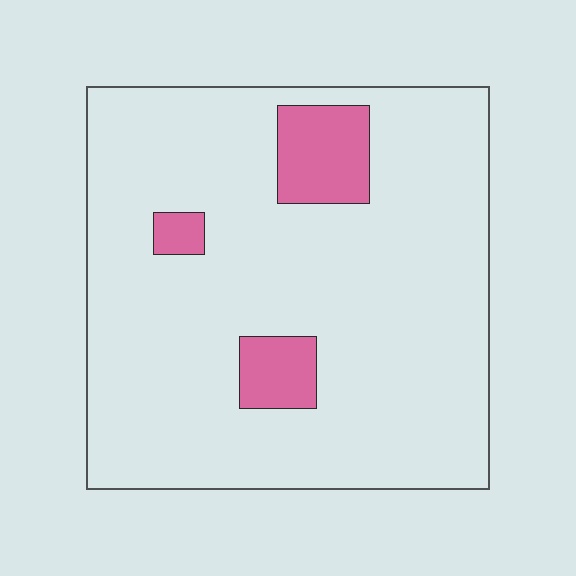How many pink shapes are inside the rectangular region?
3.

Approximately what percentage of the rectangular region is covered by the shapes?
Approximately 10%.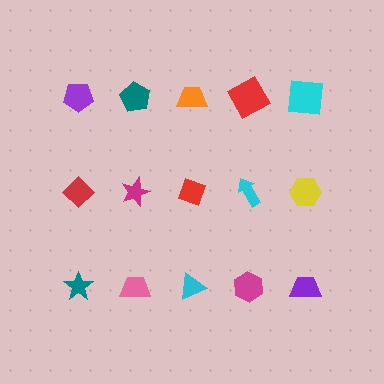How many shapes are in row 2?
5 shapes.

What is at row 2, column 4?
A cyan arrow.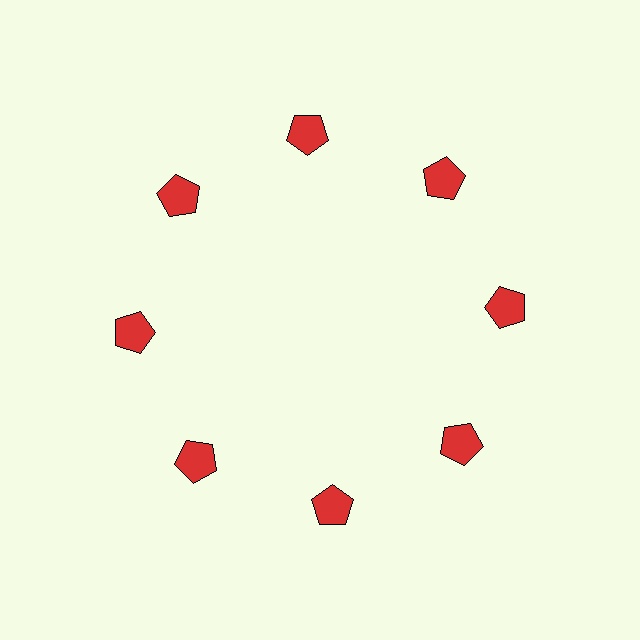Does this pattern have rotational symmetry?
Yes, this pattern has 8-fold rotational symmetry. It looks the same after rotating 45 degrees around the center.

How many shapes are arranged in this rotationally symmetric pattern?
There are 8 shapes, arranged in 8 groups of 1.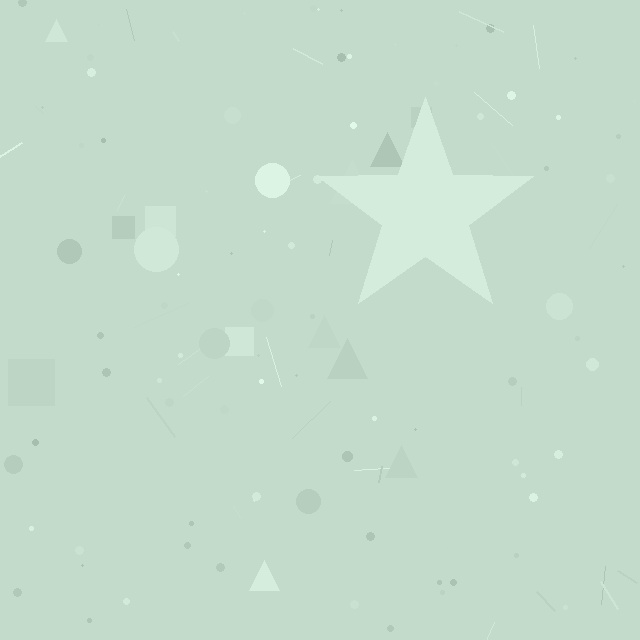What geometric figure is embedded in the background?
A star is embedded in the background.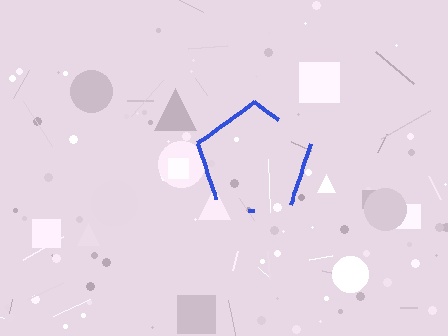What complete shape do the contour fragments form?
The contour fragments form a pentagon.